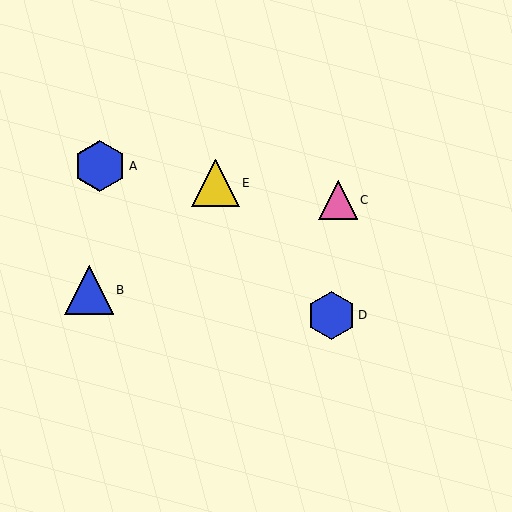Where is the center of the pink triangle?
The center of the pink triangle is at (338, 200).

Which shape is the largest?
The blue hexagon (labeled A) is the largest.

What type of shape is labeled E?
Shape E is a yellow triangle.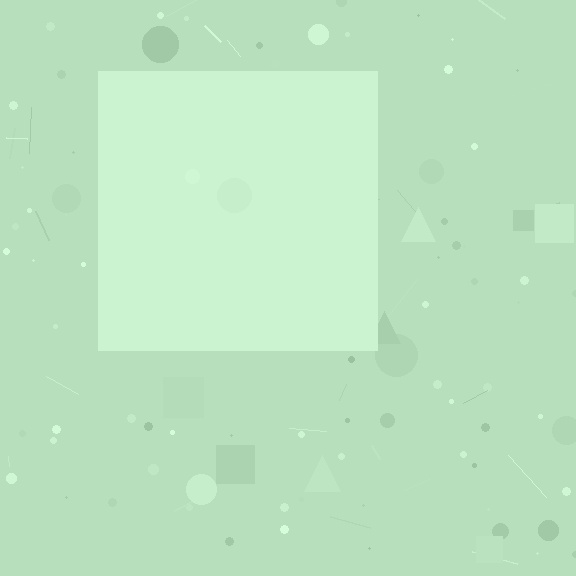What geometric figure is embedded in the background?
A square is embedded in the background.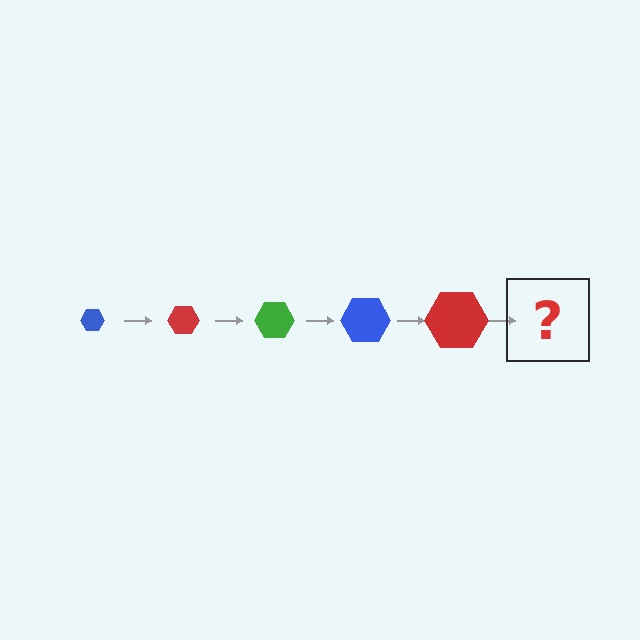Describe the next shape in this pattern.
It should be a green hexagon, larger than the previous one.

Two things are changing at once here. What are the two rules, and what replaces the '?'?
The two rules are that the hexagon grows larger each step and the color cycles through blue, red, and green. The '?' should be a green hexagon, larger than the previous one.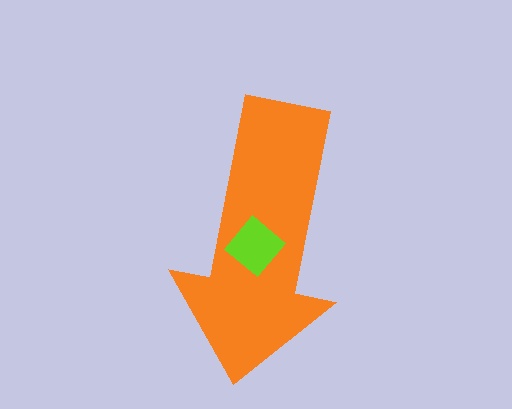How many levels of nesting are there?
2.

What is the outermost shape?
The orange arrow.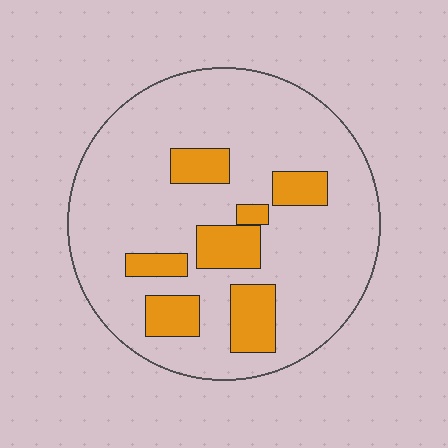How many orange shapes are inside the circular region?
7.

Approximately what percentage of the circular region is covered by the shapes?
Approximately 20%.